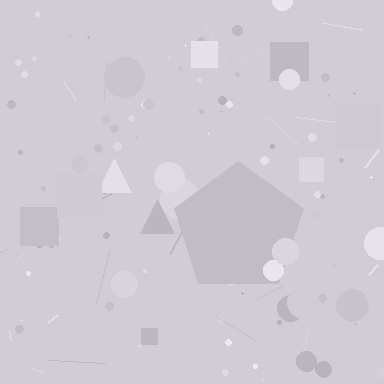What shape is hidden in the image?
A pentagon is hidden in the image.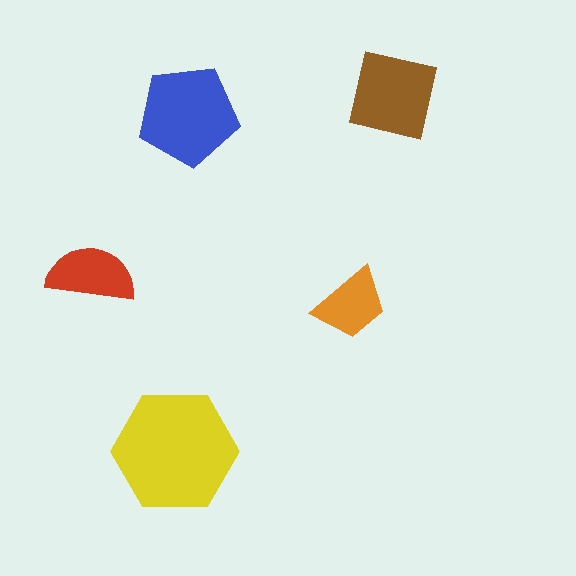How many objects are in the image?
There are 5 objects in the image.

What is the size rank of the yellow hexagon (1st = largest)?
1st.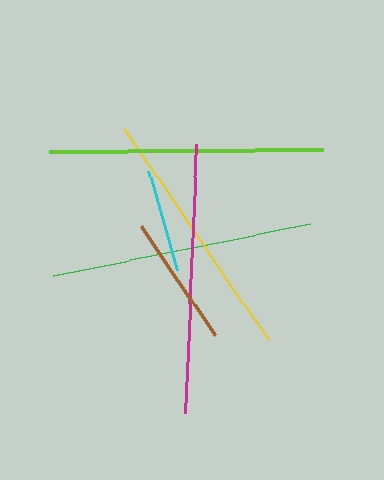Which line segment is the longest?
The lime line is the longest at approximately 274 pixels.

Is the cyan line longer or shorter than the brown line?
The brown line is longer than the cyan line.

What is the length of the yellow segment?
The yellow segment is approximately 257 pixels long.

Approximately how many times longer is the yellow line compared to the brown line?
The yellow line is approximately 2.0 times the length of the brown line.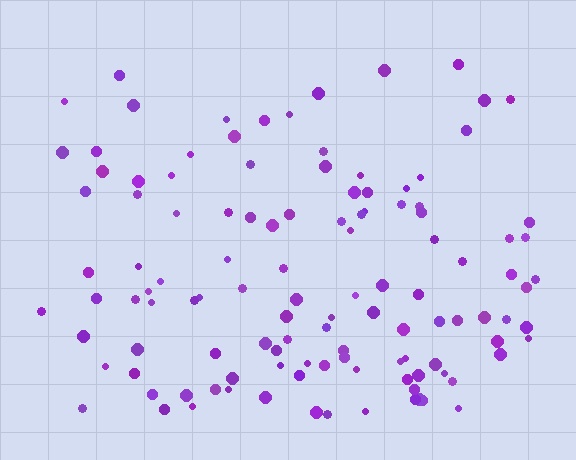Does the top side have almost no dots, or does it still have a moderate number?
Still a moderate number, just noticeably fewer than the bottom.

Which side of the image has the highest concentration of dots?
The bottom.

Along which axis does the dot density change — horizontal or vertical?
Vertical.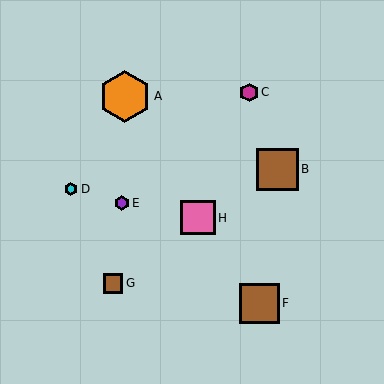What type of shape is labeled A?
Shape A is an orange hexagon.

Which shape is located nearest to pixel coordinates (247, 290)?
The brown square (labeled F) at (259, 303) is nearest to that location.